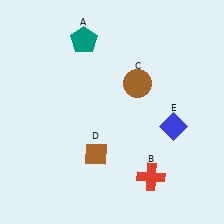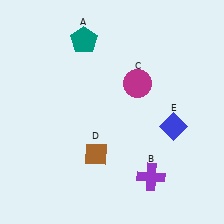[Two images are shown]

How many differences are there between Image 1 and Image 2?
There are 2 differences between the two images.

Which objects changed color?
B changed from red to purple. C changed from brown to magenta.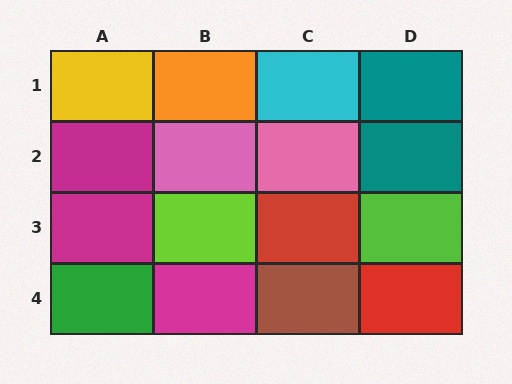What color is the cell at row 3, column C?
Red.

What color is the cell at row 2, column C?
Pink.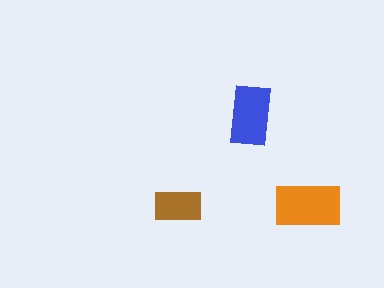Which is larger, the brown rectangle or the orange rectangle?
The orange one.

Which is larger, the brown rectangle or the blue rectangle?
The blue one.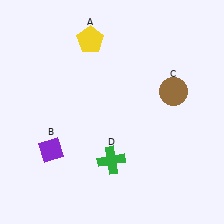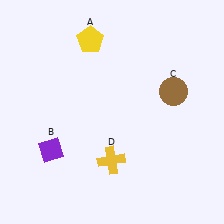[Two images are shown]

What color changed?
The cross (D) changed from green in Image 1 to yellow in Image 2.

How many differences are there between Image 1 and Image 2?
There is 1 difference between the two images.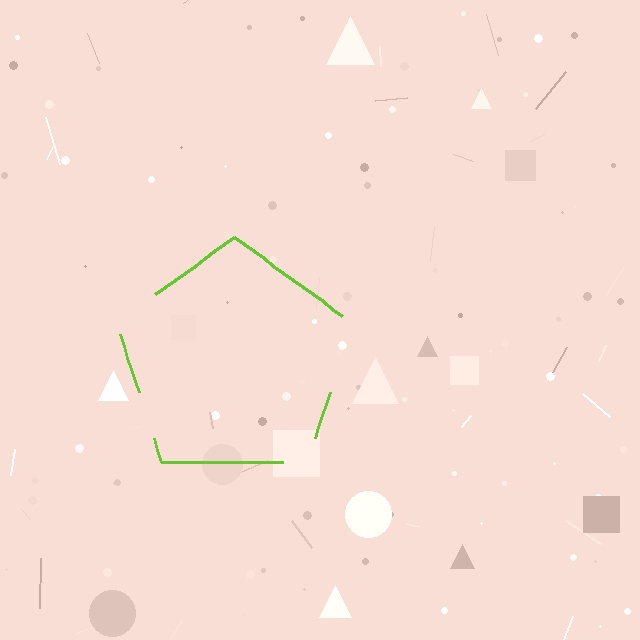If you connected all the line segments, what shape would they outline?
They would outline a pentagon.